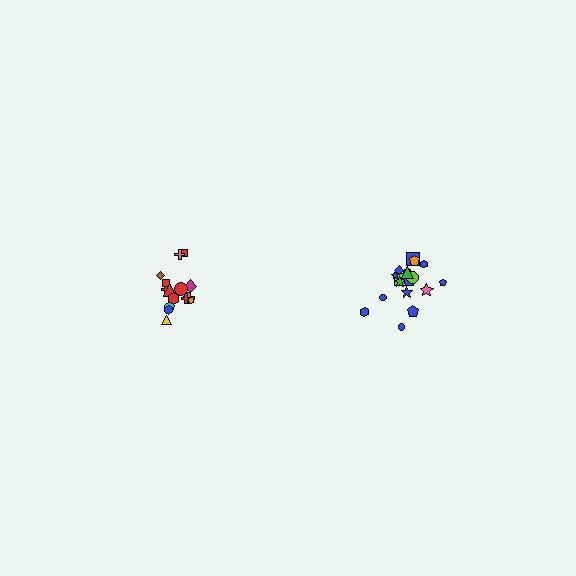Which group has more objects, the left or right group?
The right group.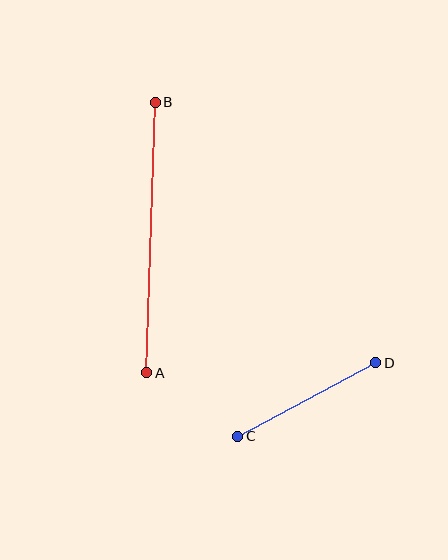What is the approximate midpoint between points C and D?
The midpoint is at approximately (307, 399) pixels.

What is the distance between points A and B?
The distance is approximately 271 pixels.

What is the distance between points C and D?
The distance is approximately 156 pixels.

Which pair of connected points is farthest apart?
Points A and B are farthest apart.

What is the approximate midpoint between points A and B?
The midpoint is at approximately (151, 238) pixels.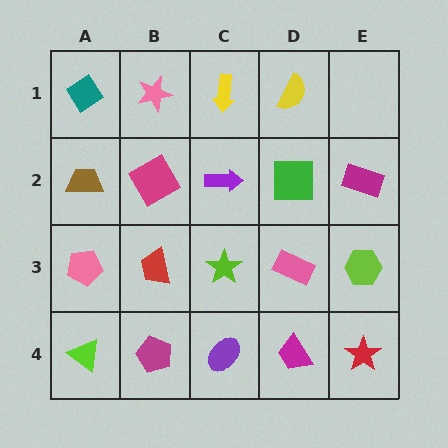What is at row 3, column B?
A red trapezoid.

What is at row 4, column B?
A magenta pentagon.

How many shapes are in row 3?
5 shapes.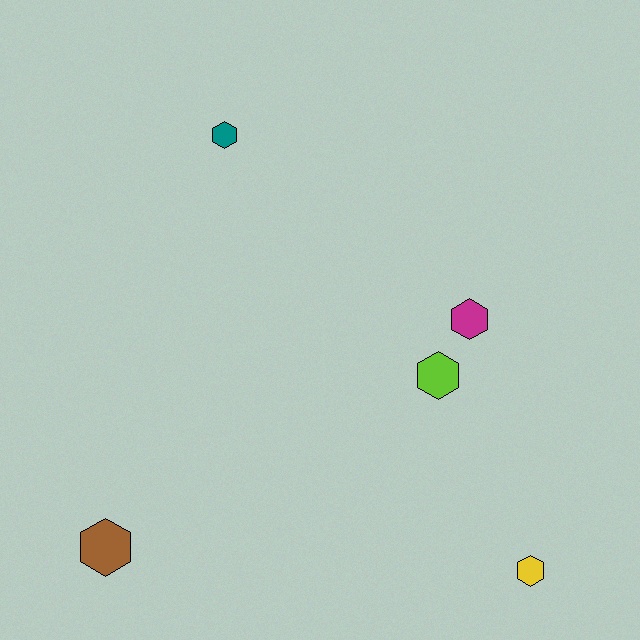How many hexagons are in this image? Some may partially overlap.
There are 5 hexagons.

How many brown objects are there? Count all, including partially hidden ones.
There is 1 brown object.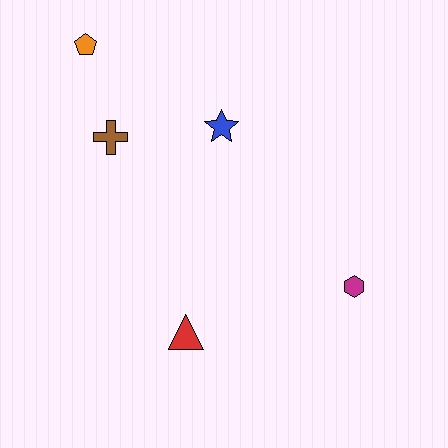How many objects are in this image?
There are 5 objects.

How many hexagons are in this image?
There is 1 hexagon.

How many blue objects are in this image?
There is 1 blue object.